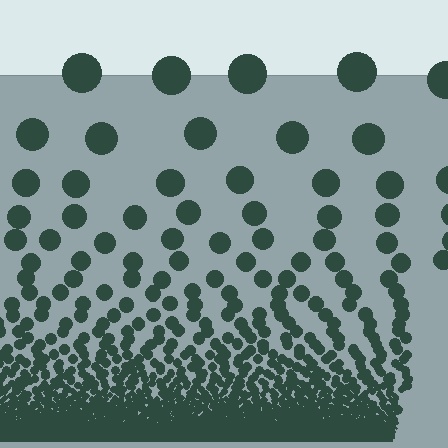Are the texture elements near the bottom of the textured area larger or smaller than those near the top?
Smaller. The gradient is inverted — elements near the bottom are smaller and denser.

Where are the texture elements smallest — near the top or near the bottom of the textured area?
Near the bottom.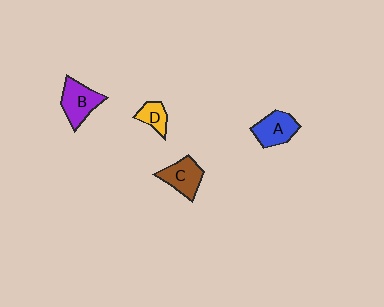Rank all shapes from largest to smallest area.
From largest to smallest: B (purple), A (blue), C (brown), D (yellow).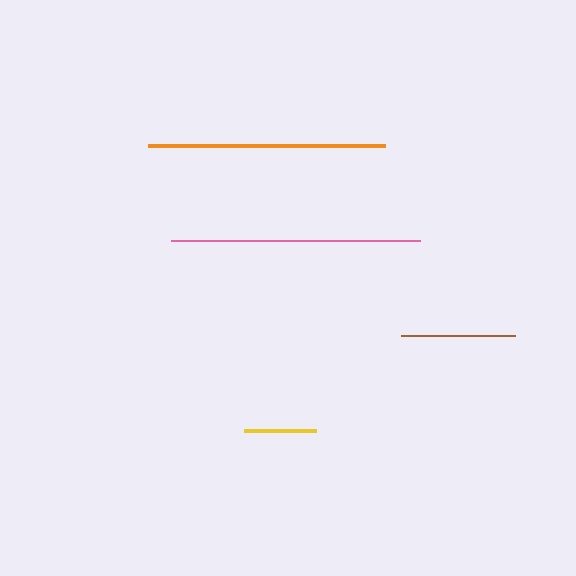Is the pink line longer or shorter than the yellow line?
The pink line is longer than the yellow line.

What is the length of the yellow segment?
The yellow segment is approximately 72 pixels long.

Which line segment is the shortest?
The yellow line is the shortest at approximately 72 pixels.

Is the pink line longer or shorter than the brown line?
The pink line is longer than the brown line.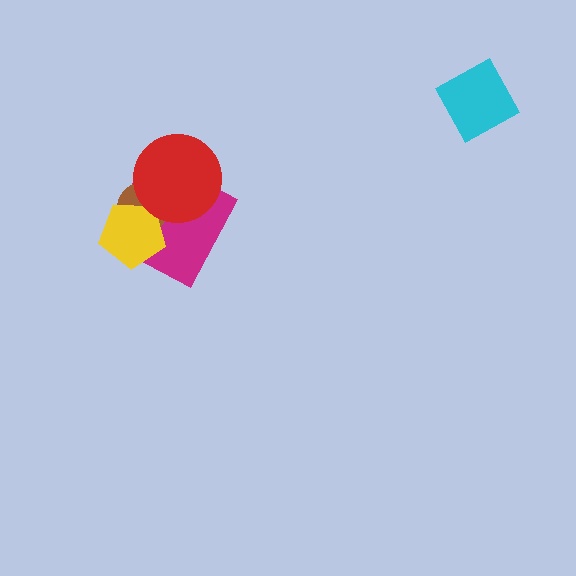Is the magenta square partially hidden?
Yes, it is partially covered by another shape.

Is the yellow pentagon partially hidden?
Yes, it is partially covered by another shape.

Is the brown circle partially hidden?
Yes, it is partially covered by another shape.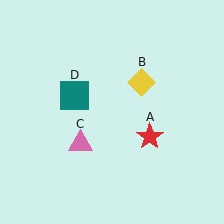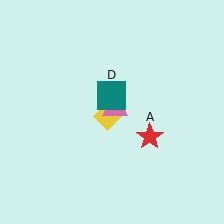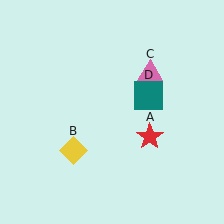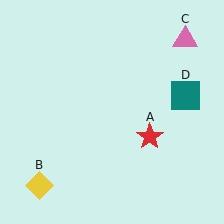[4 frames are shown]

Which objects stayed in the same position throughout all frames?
Red star (object A) remained stationary.